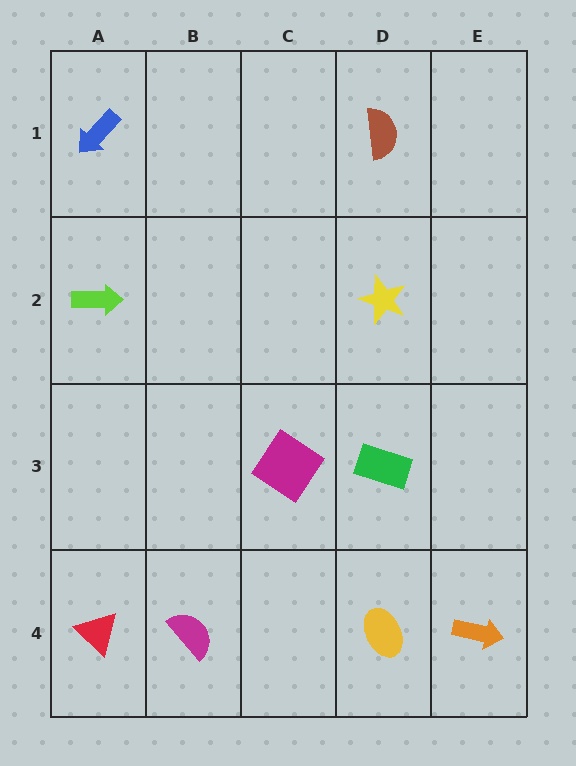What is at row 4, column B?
A magenta semicircle.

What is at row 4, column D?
A yellow ellipse.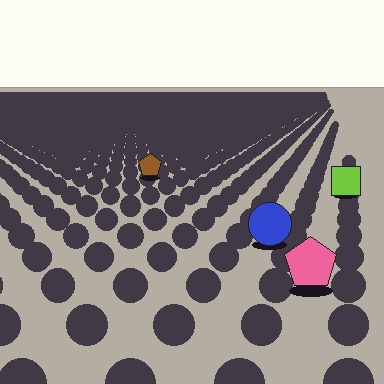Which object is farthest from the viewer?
The brown pentagon is farthest from the viewer. It appears smaller and the ground texture around it is denser.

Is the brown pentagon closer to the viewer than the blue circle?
No. The blue circle is closer — you can tell from the texture gradient: the ground texture is coarser near it.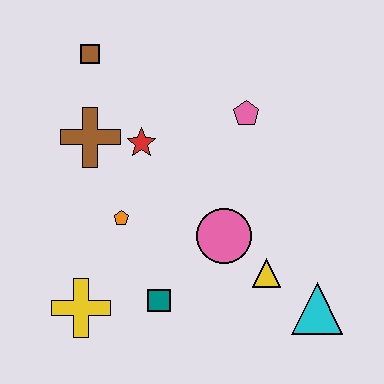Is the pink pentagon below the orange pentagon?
No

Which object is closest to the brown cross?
The red star is closest to the brown cross.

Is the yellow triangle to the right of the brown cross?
Yes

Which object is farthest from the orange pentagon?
The cyan triangle is farthest from the orange pentagon.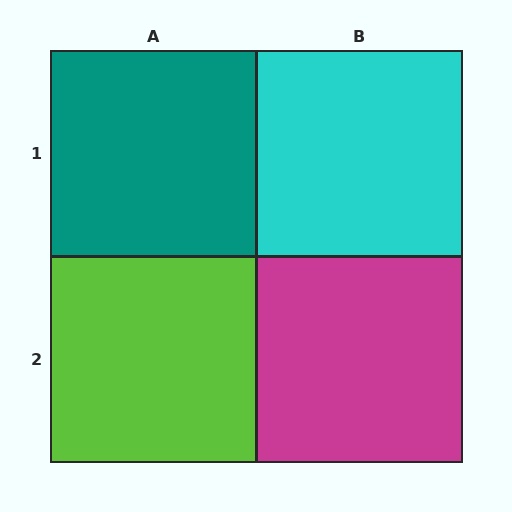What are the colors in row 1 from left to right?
Teal, cyan.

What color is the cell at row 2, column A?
Lime.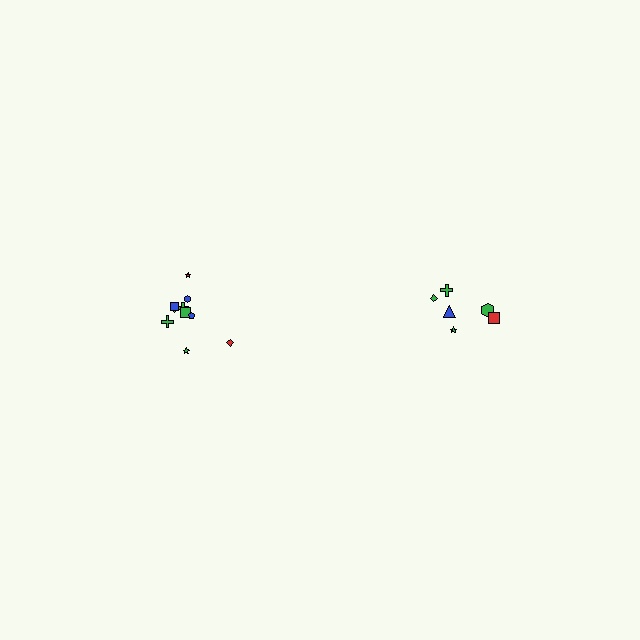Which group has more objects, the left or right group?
The left group.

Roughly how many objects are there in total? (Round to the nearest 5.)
Roughly 15 objects in total.